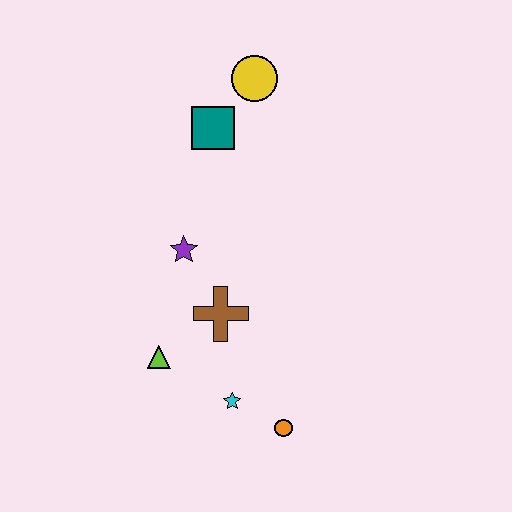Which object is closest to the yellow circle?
The teal square is closest to the yellow circle.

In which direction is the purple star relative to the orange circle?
The purple star is above the orange circle.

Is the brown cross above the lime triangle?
Yes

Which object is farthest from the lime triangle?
The yellow circle is farthest from the lime triangle.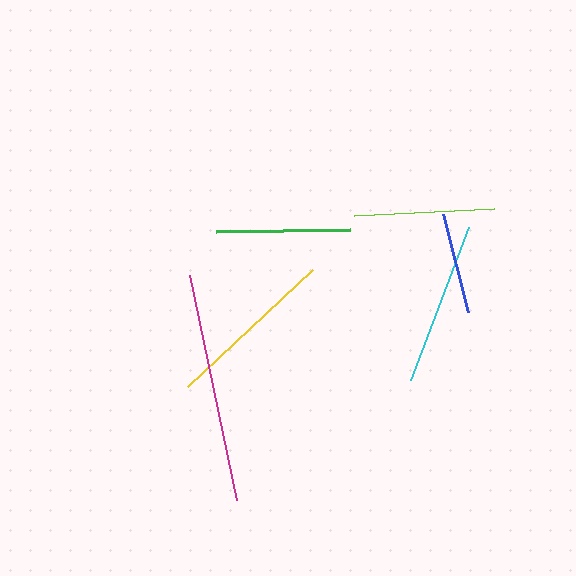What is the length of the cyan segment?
The cyan segment is approximately 163 pixels long.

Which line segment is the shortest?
The blue line is the shortest at approximately 101 pixels.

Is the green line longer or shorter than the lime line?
The lime line is longer than the green line.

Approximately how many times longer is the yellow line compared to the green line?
The yellow line is approximately 1.3 times the length of the green line.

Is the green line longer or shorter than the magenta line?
The magenta line is longer than the green line.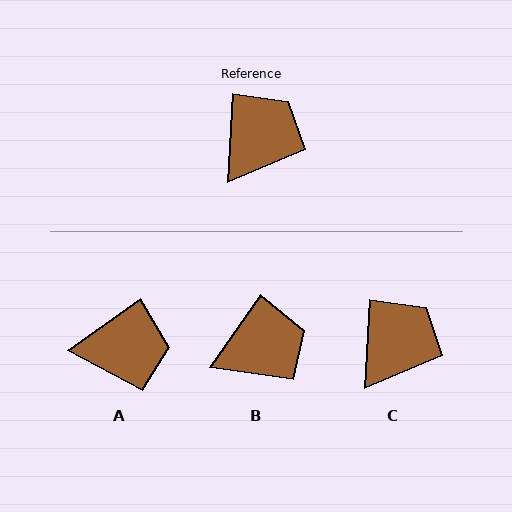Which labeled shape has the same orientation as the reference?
C.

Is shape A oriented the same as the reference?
No, it is off by about 51 degrees.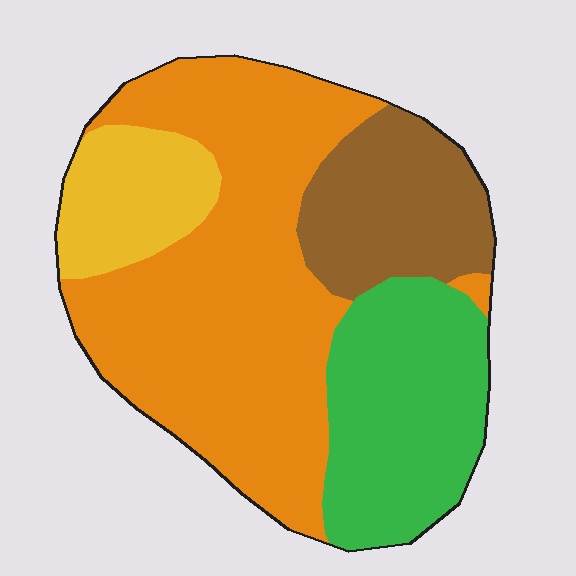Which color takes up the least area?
Yellow, at roughly 10%.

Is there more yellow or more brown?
Brown.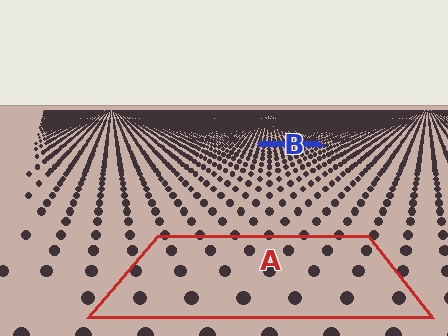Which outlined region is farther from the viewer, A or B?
Region B is farther from the viewer — the texture elements inside it appear smaller and more densely packed.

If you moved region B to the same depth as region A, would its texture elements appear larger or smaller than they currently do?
They would appear larger. At a closer depth, the same texture elements are projected at a bigger on-screen size.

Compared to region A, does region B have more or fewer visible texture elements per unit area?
Region B has more texture elements per unit area — they are packed more densely because it is farther away.